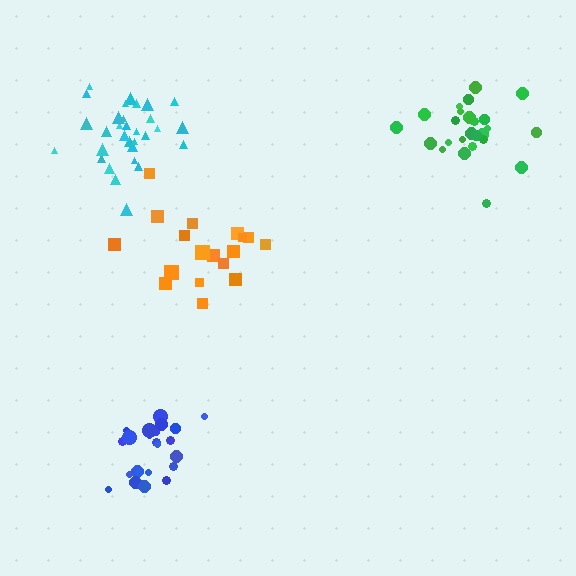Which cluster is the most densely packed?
Cyan.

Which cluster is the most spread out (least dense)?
Orange.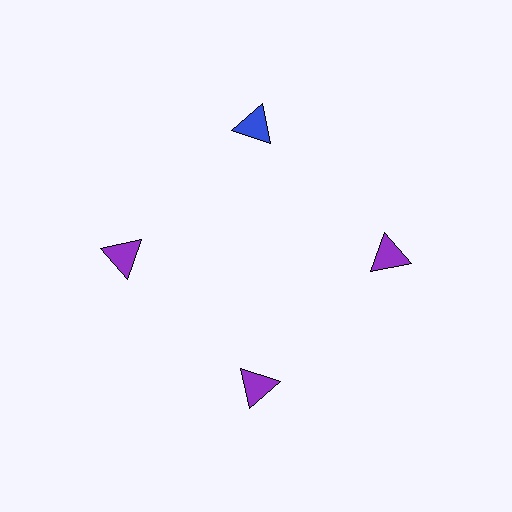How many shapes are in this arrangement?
There are 4 shapes arranged in a ring pattern.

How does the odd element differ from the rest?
It has a different color: blue instead of purple.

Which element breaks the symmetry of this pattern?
The blue triangle at roughly the 12 o'clock position breaks the symmetry. All other shapes are purple triangles.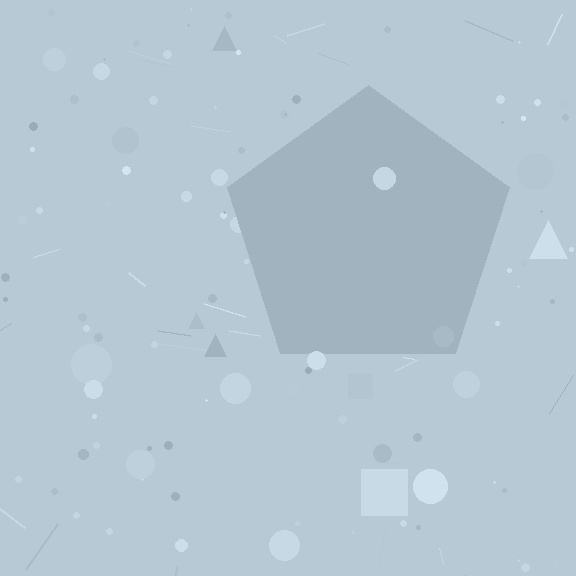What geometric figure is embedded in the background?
A pentagon is embedded in the background.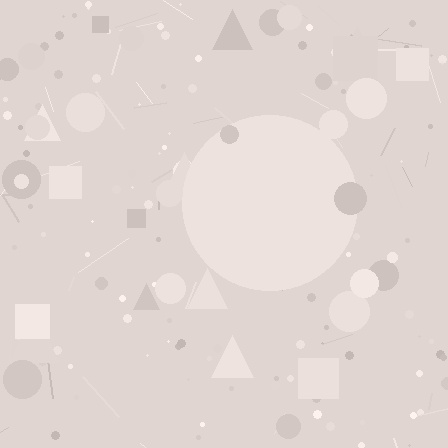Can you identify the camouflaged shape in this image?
The camouflaged shape is a circle.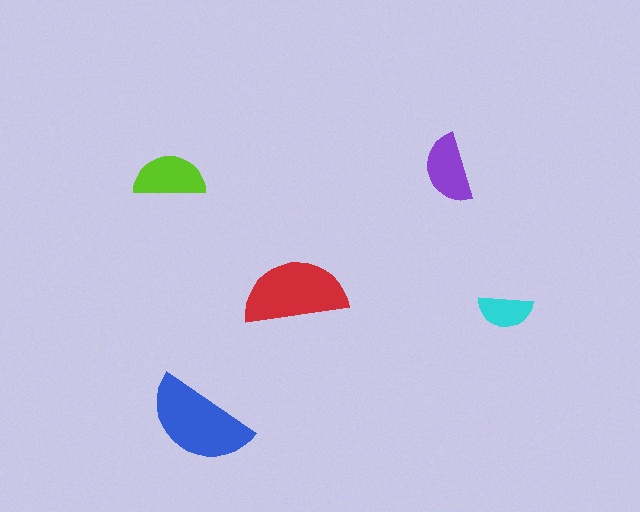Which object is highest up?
The purple semicircle is topmost.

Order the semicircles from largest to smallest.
the blue one, the red one, the lime one, the purple one, the cyan one.